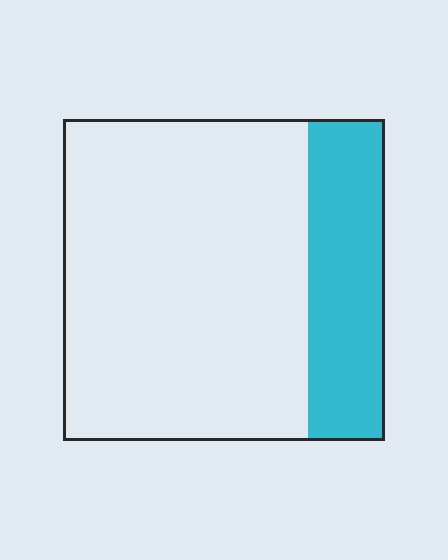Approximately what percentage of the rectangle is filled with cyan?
Approximately 25%.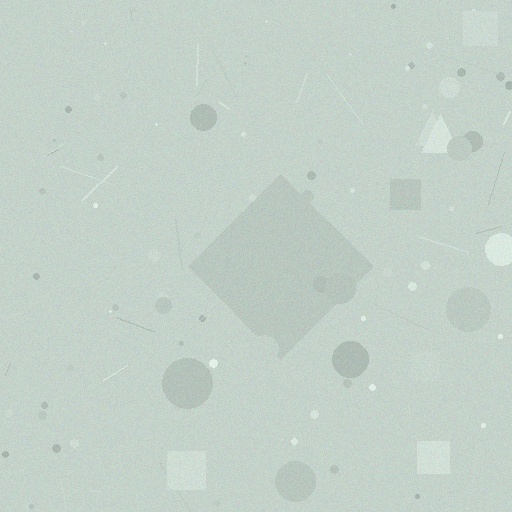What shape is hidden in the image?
A diamond is hidden in the image.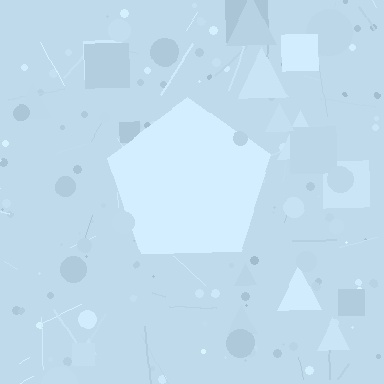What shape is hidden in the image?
A pentagon is hidden in the image.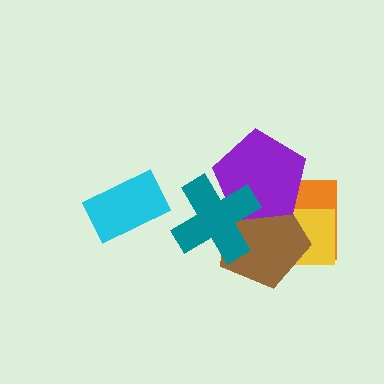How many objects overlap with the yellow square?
2 objects overlap with the yellow square.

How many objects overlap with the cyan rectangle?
0 objects overlap with the cyan rectangle.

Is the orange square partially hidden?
Yes, it is partially covered by another shape.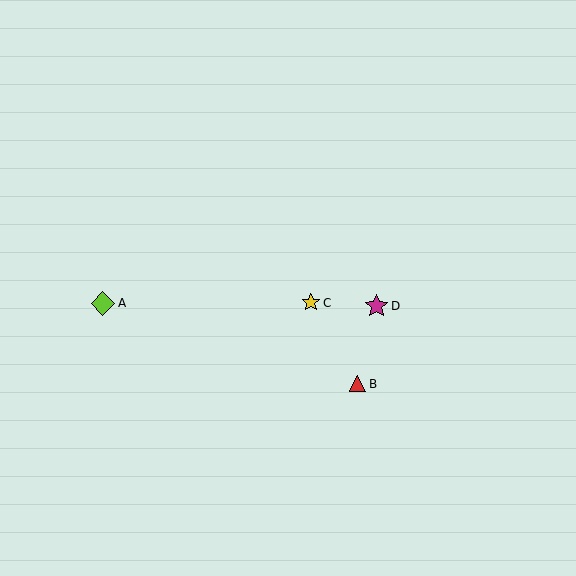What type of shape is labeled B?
Shape B is a red triangle.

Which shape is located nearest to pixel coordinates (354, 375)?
The red triangle (labeled B) at (358, 384) is nearest to that location.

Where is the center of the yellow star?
The center of the yellow star is at (311, 303).